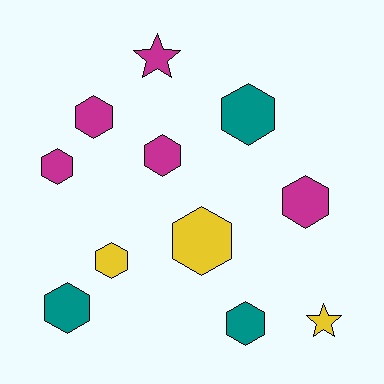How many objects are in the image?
There are 11 objects.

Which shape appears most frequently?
Hexagon, with 9 objects.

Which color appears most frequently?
Magenta, with 5 objects.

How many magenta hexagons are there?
There are 4 magenta hexagons.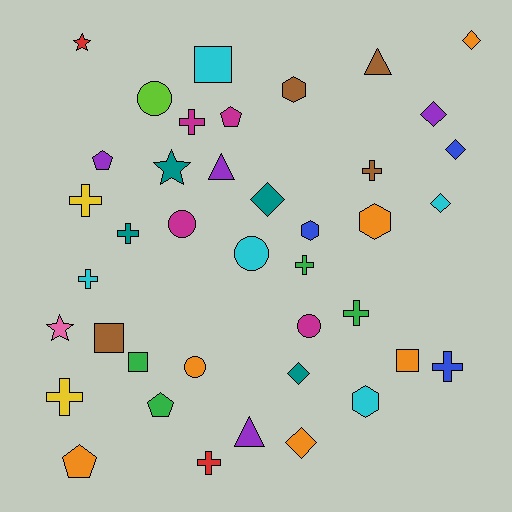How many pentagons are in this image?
There are 4 pentagons.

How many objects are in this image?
There are 40 objects.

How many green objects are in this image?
There are 4 green objects.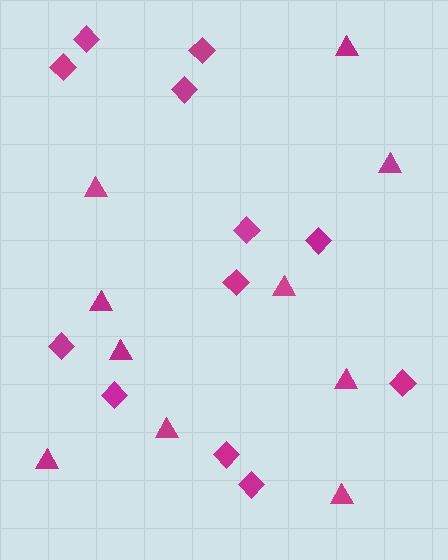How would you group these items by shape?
There are 2 groups: one group of triangles (10) and one group of diamonds (12).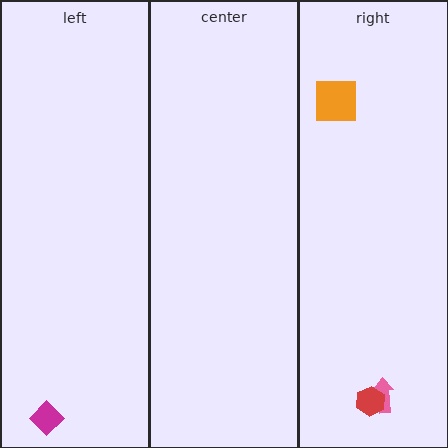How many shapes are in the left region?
1.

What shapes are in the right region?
The orange square, the pink arrow, the red hexagon.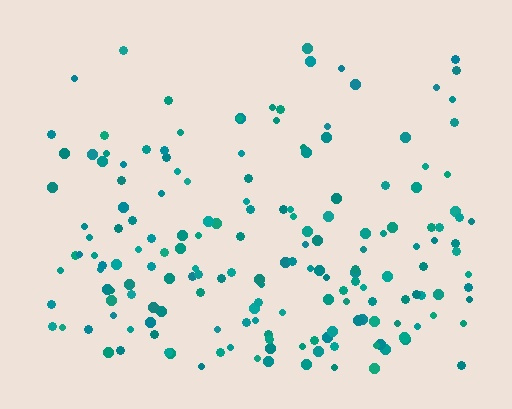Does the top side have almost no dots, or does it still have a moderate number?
Still a moderate number, just noticeably fewer than the bottom.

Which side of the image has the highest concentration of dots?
The bottom.